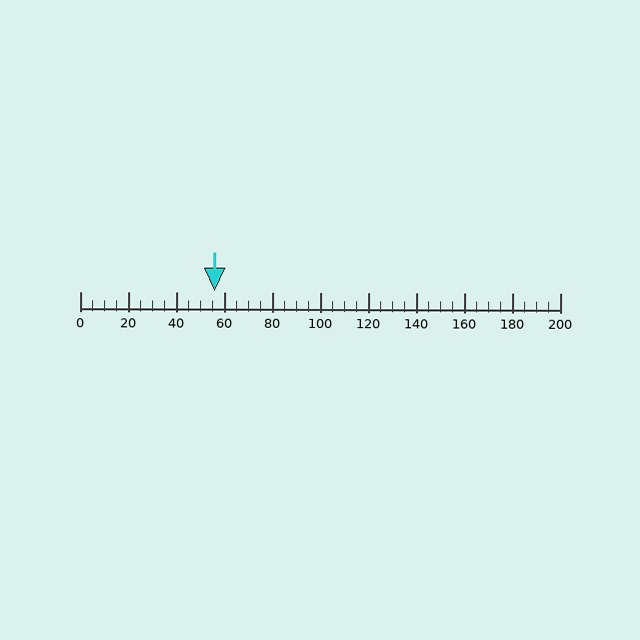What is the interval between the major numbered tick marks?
The major tick marks are spaced 20 units apart.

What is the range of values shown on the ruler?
The ruler shows values from 0 to 200.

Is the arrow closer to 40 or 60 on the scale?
The arrow is closer to 60.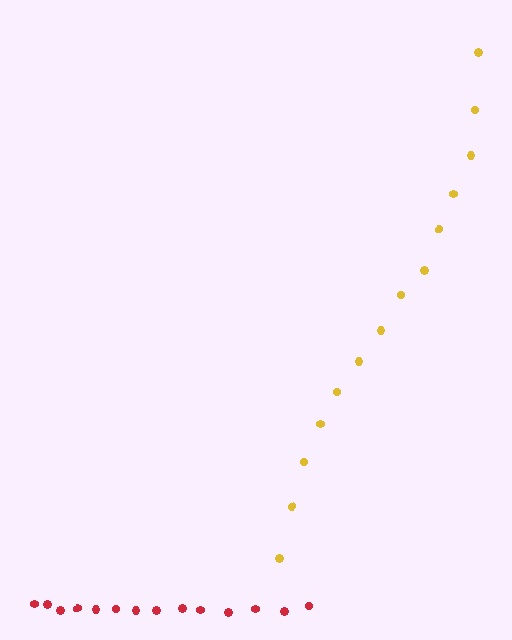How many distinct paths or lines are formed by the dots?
There are 2 distinct paths.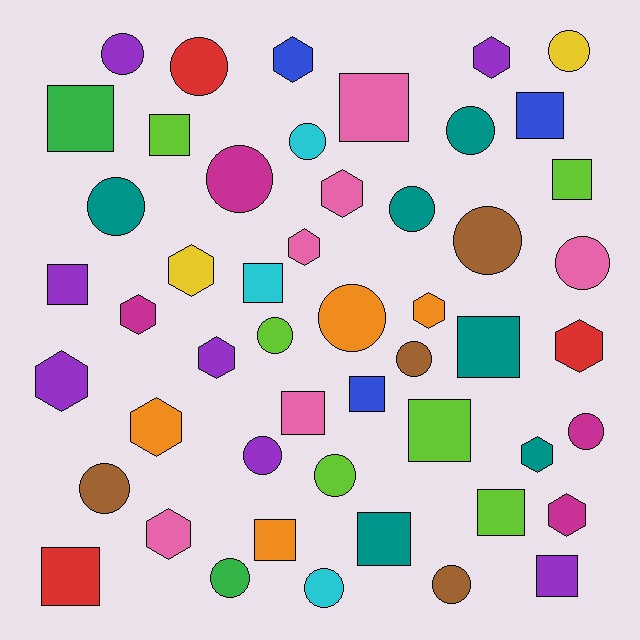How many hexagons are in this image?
There are 14 hexagons.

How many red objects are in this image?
There are 3 red objects.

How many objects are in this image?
There are 50 objects.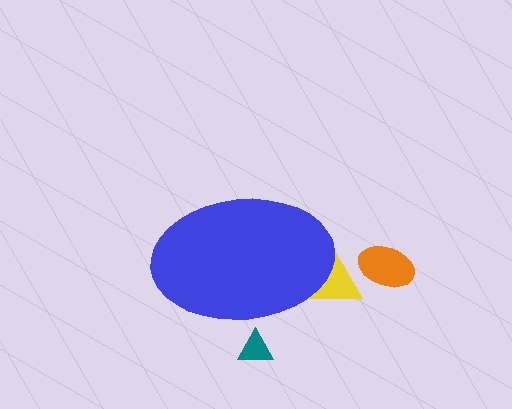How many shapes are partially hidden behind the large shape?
2 shapes are partially hidden.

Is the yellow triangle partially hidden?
Yes, the yellow triangle is partially hidden behind the blue ellipse.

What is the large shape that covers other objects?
A blue ellipse.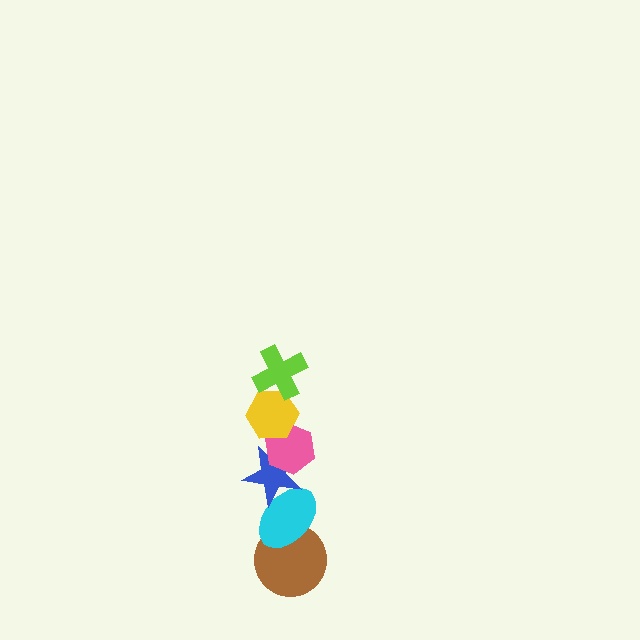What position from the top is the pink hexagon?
The pink hexagon is 3rd from the top.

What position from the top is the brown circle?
The brown circle is 6th from the top.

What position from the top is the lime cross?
The lime cross is 1st from the top.